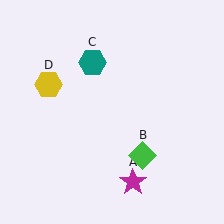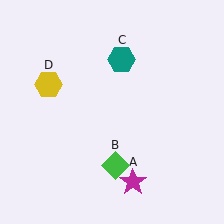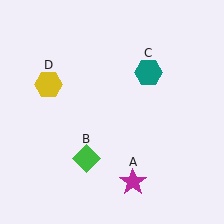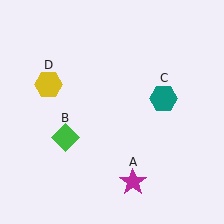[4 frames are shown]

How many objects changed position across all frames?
2 objects changed position: green diamond (object B), teal hexagon (object C).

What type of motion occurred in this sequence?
The green diamond (object B), teal hexagon (object C) rotated clockwise around the center of the scene.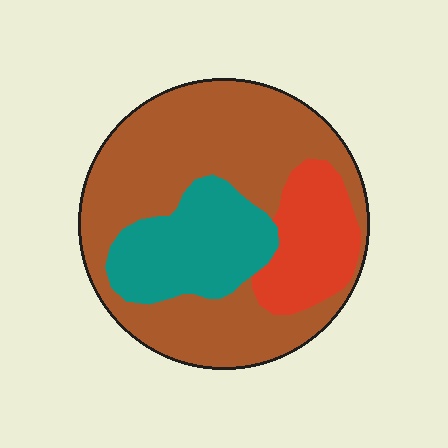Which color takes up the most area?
Brown, at roughly 60%.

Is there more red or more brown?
Brown.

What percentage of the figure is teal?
Teal takes up about one fifth (1/5) of the figure.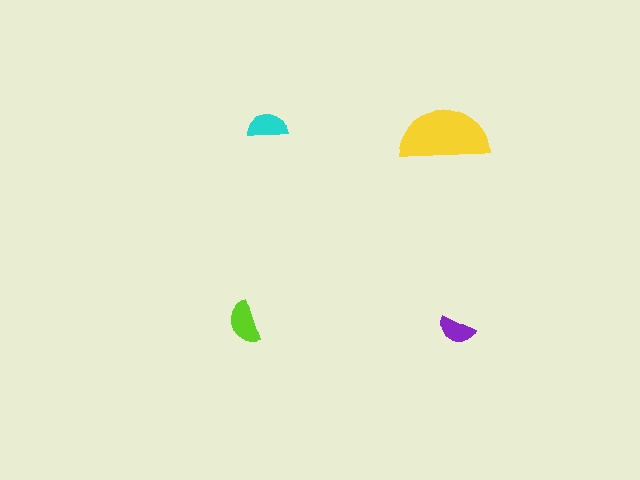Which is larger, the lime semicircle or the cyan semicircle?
The lime one.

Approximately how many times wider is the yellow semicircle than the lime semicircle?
About 2 times wider.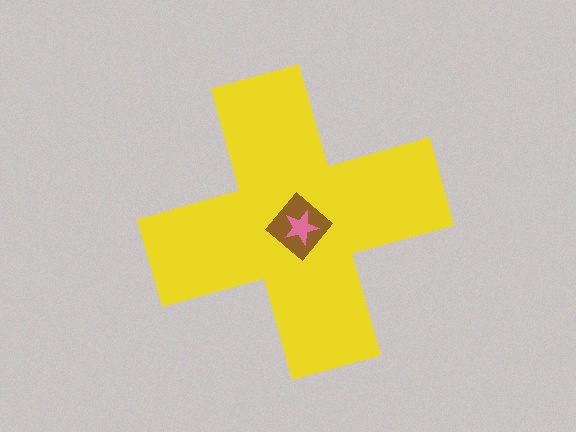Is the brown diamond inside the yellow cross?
Yes.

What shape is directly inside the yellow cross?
The brown diamond.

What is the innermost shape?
The pink star.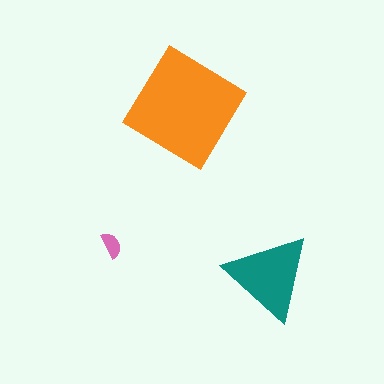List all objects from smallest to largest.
The pink semicircle, the teal triangle, the orange diamond.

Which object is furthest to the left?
The pink semicircle is leftmost.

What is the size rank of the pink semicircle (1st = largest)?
3rd.